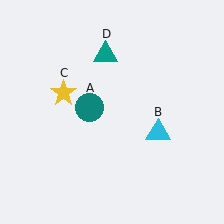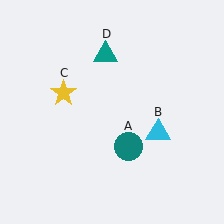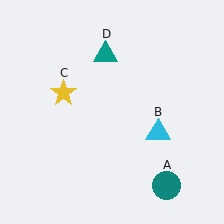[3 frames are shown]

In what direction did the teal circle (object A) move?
The teal circle (object A) moved down and to the right.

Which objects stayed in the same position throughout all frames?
Cyan triangle (object B) and yellow star (object C) and teal triangle (object D) remained stationary.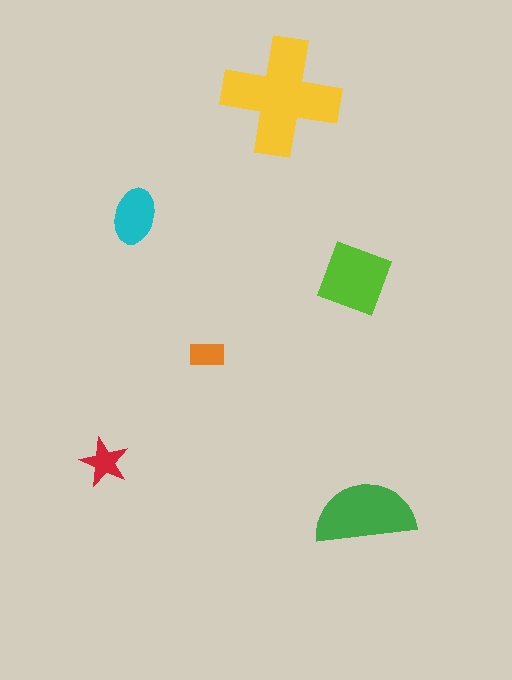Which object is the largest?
The yellow cross.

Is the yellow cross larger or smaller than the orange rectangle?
Larger.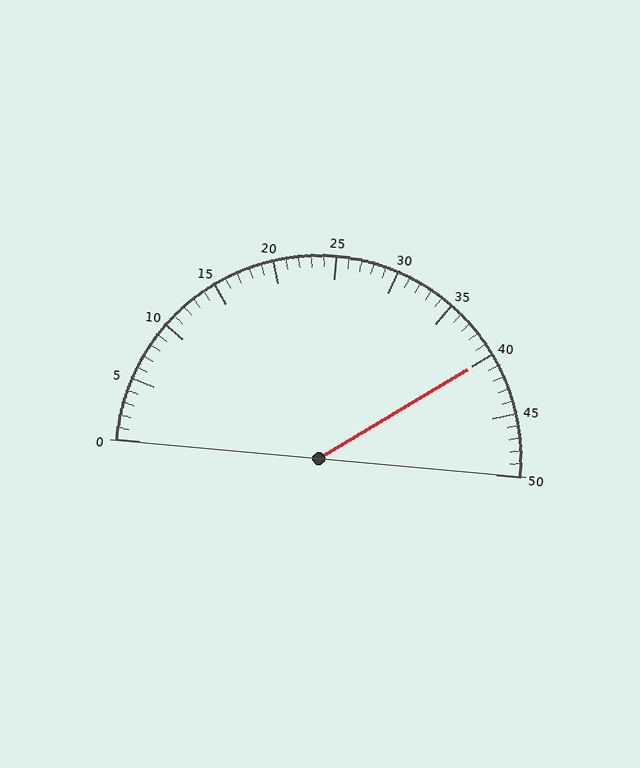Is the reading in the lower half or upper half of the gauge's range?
The reading is in the upper half of the range (0 to 50).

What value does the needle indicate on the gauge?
The needle indicates approximately 40.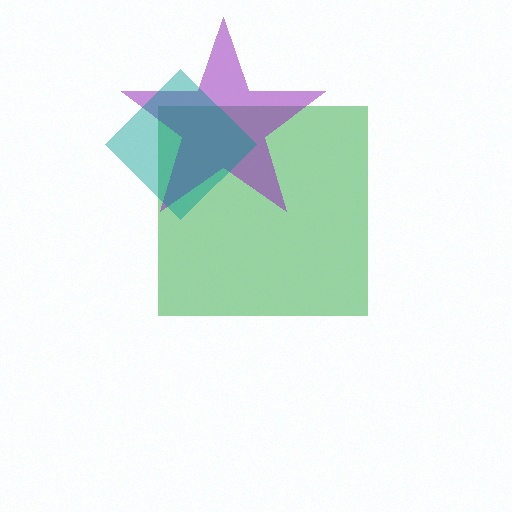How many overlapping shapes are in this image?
There are 3 overlapping shapes in the image.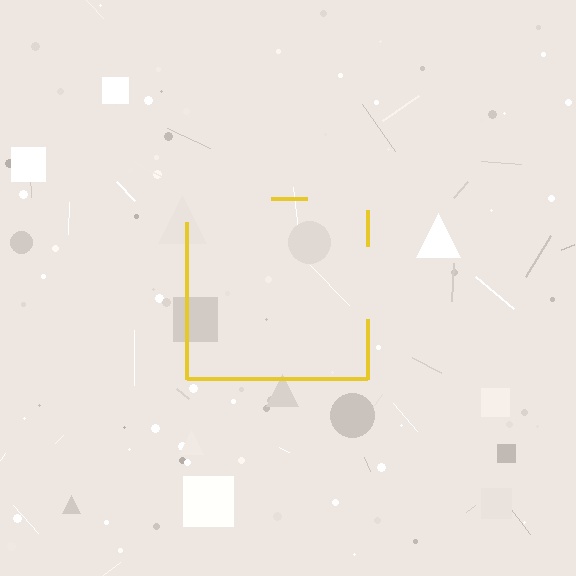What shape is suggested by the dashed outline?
The dashed outline suggests a square.